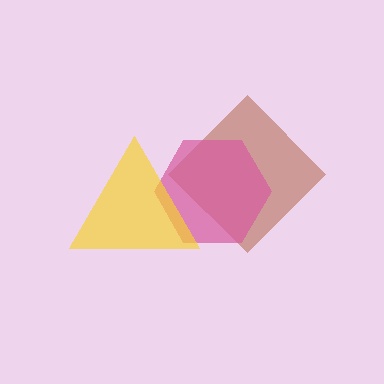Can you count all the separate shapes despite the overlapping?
Yes, there are 3 separate shapes.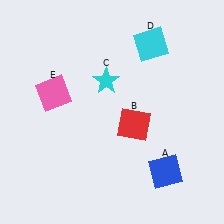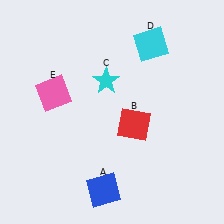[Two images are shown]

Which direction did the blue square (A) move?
The blue square (A) moved left.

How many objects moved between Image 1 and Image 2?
1 object moved between the two images.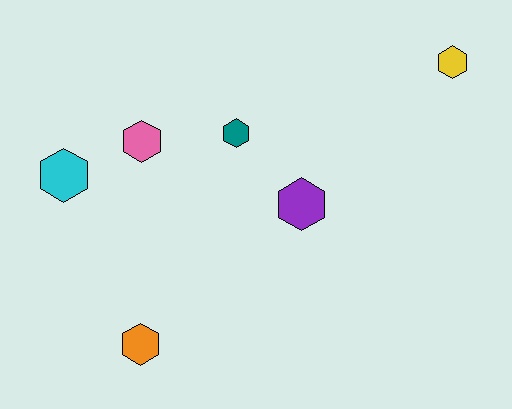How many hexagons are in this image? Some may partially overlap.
There are 6 hexagons.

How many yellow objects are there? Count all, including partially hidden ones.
There is 1 yellow object.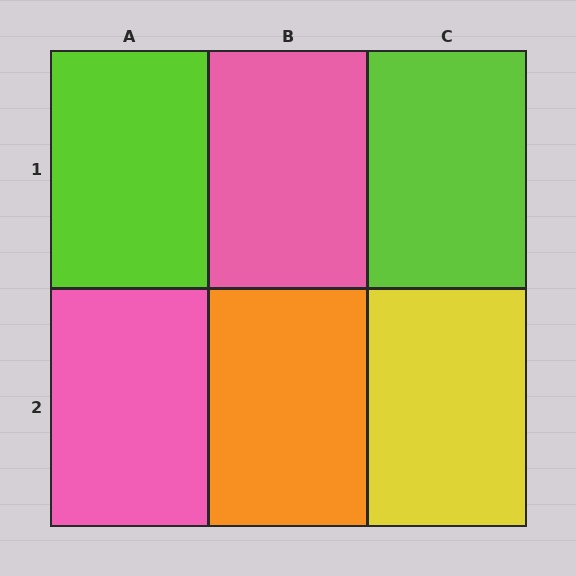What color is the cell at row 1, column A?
Lime.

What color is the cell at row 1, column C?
Lime.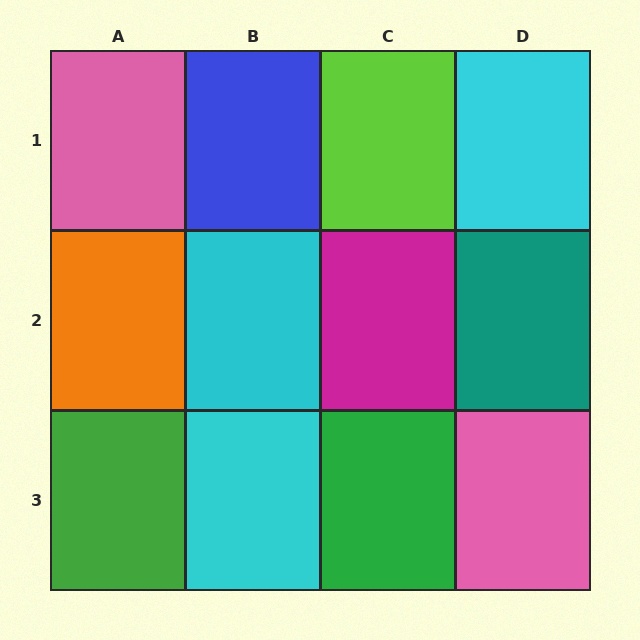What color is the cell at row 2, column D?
Teal.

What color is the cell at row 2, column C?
Magenta.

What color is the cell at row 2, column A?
Orange.